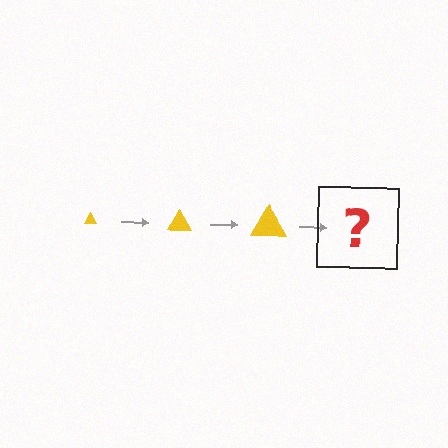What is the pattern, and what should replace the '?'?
The pattern is that the triangle gets progressively larger each step. The '?' should be a yellow triangle, larger than the previous one.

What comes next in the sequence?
The next element should be a yellow triangle, larger than the previous one.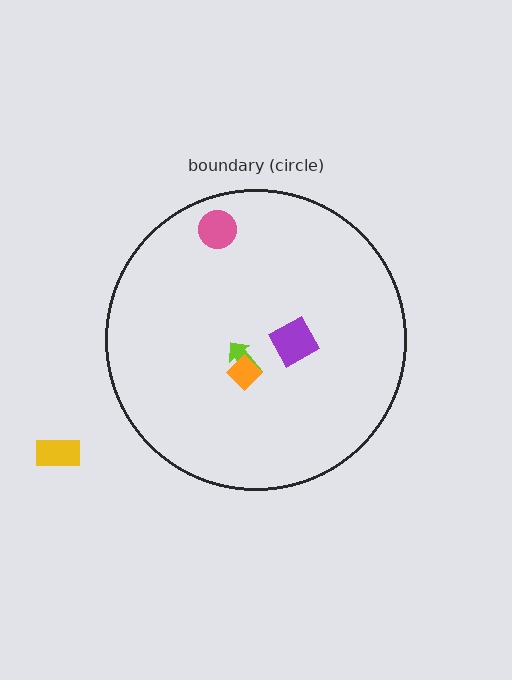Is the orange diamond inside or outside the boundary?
Inside.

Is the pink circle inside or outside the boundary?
Inside.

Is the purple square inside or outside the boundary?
Inside.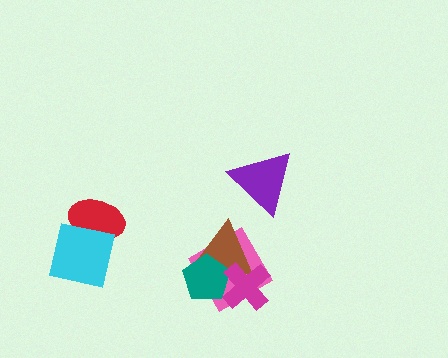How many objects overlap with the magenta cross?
3 objects overlap with the magenta cross.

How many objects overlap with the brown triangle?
3 objects overlap with the brown triangle.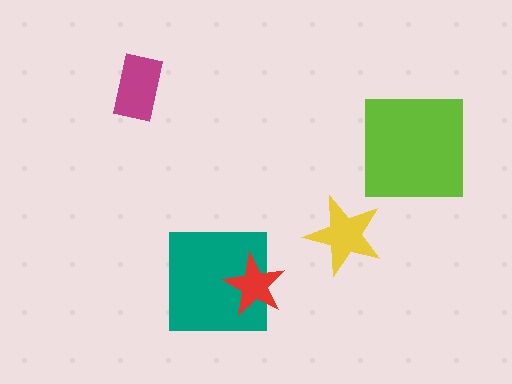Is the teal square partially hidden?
Yes, it is partially covered by another shape.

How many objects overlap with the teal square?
1 object overlaps with the teal square.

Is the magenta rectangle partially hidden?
No, no other shape covers it.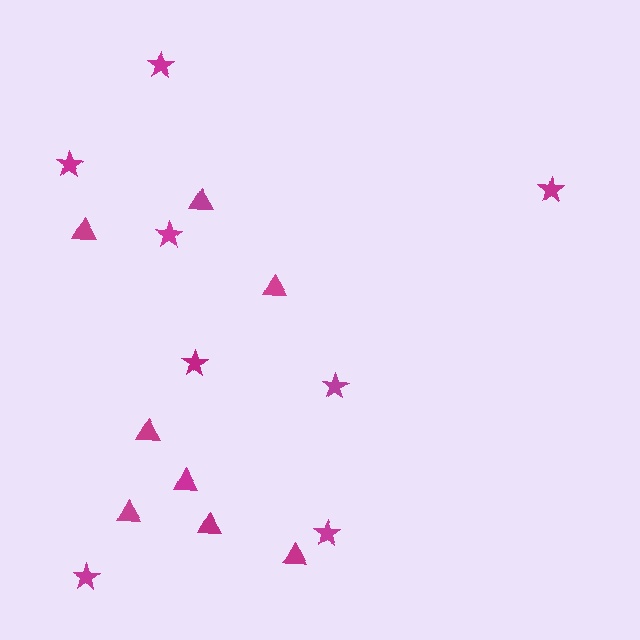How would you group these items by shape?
There are 2 groups: one group of triangles (8) and one group of stars (8).